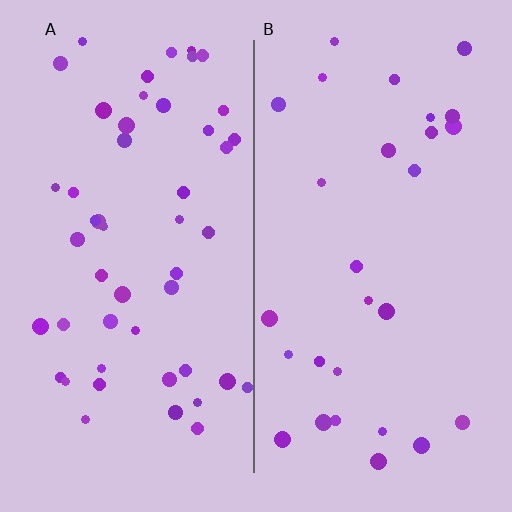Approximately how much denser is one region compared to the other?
Approximately 1.8× — region A over region B.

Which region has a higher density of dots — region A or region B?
A (the left).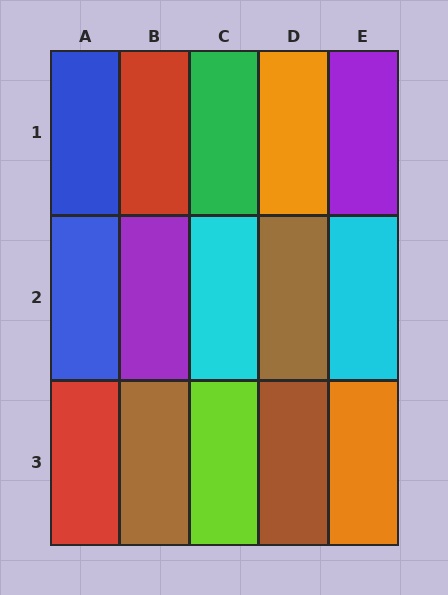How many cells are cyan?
2 cells are cyan.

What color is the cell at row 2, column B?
Purple.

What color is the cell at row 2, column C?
Cyan.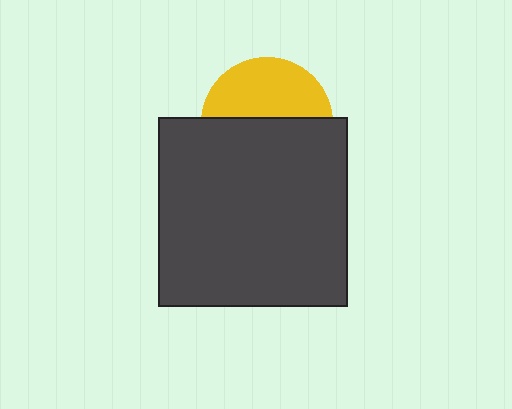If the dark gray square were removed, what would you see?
You would see the complete yellow circle.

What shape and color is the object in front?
The object in front is a dark gray square.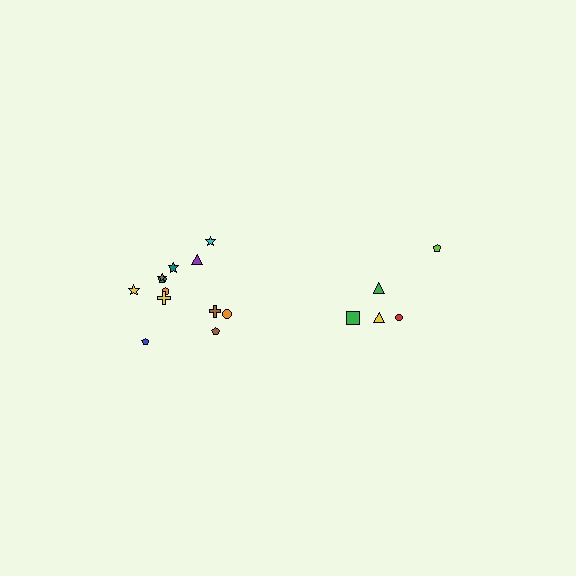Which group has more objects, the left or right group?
The left group.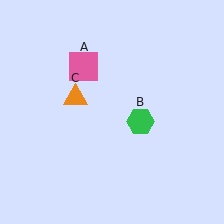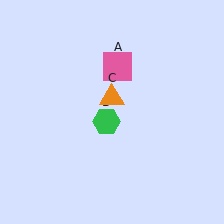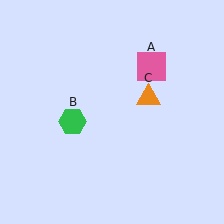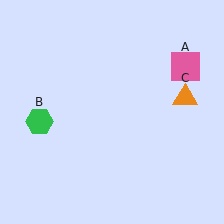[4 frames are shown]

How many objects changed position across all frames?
3 objects changed position: pink square (object A), green hexagon (object B), orange triangle (object C).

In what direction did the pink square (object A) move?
The pink square (object A) moved right.